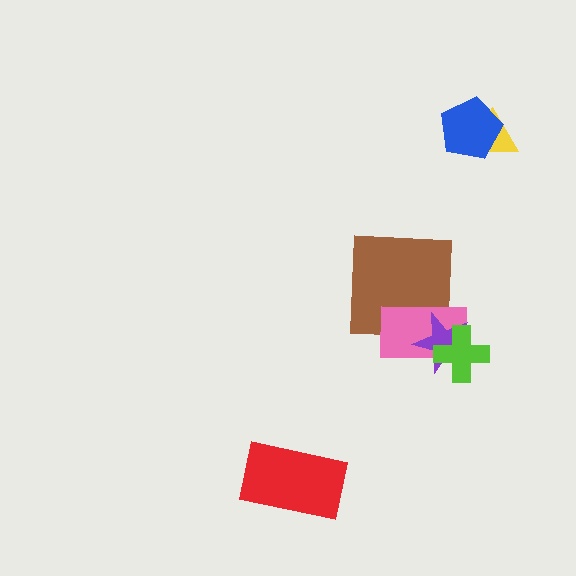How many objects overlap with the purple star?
3 objects overlap with the purple star.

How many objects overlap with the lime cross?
2 objects overlap with the lime cross.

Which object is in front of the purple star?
The lime cross is in front of the purple star.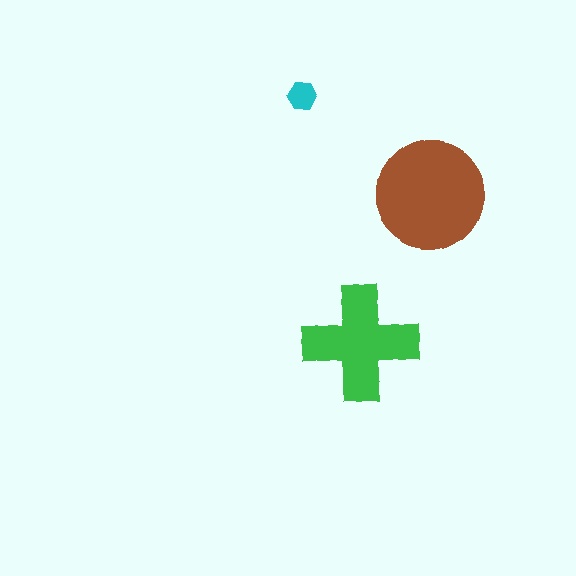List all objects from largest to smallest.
The brown circle, the green cross, the cyan hexagon.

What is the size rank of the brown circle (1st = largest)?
1st.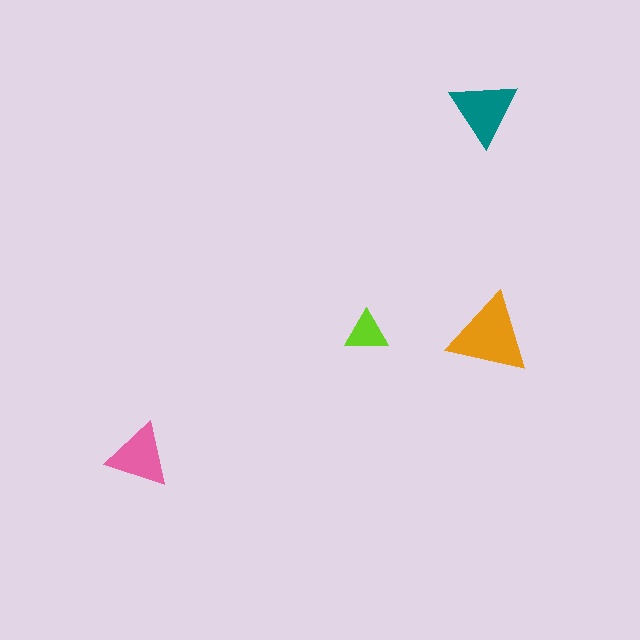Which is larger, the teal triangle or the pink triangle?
The teal one.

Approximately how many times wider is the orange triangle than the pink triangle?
About 1.5 times wider.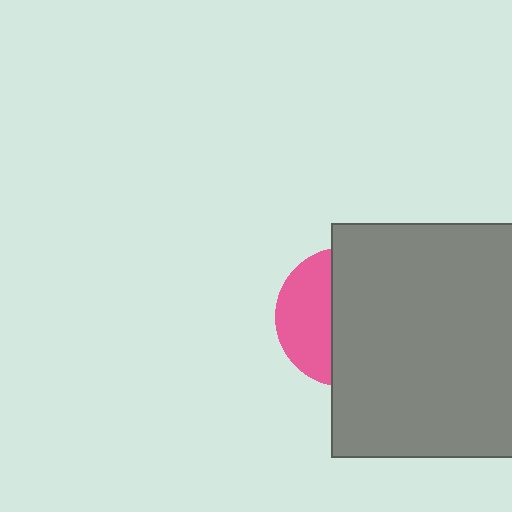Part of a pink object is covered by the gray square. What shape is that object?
It is a circle.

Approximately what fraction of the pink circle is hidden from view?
Roughly 62% of the pink circle is hidden behind the gray square.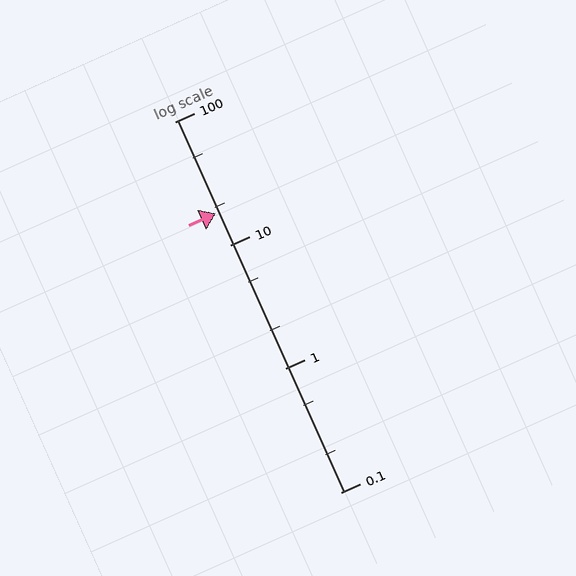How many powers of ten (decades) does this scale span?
The scale spans 3 decades, from 0.1 to 100.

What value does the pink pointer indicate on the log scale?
The pointer indicates approximately 18.